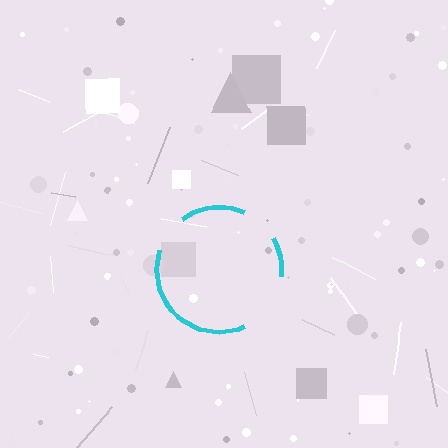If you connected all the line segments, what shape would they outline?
They would outline a circle.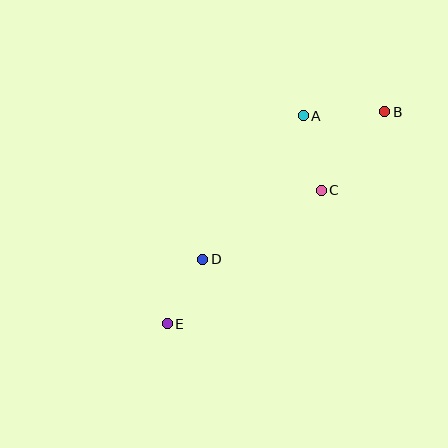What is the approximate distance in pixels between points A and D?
The distance between A and D is approximately 175 pixels.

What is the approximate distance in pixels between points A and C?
The distance between A and C is approximately 77 pixels.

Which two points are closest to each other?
Points D and E are closest to each other.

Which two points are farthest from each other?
Points B and E are farthest from each other.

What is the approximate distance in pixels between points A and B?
The distance between A and B is approximately 81 pixels.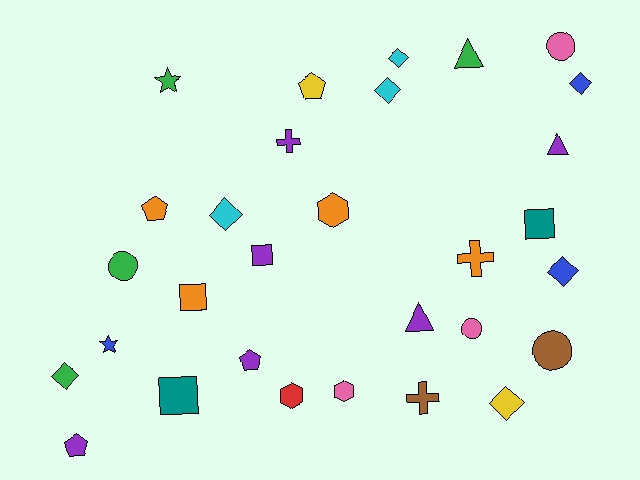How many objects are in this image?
There are 30 objects.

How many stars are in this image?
There are 2 stars.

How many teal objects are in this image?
There are 2 teal objects.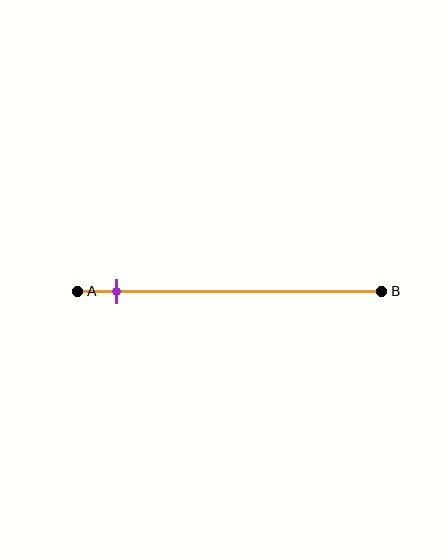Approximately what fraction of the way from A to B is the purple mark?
The purple mark is approximately 15% of the way from A to B.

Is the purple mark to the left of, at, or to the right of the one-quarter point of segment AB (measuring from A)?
The purple mark is to the left of the one-quarter point of segment AB.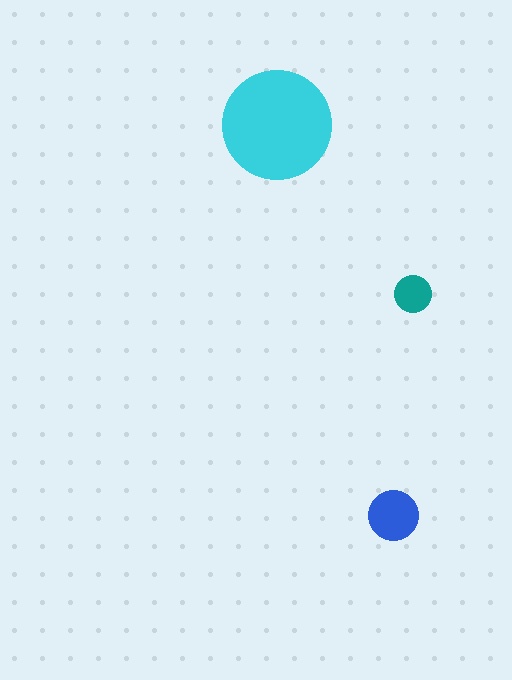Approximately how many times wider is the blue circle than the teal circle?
About 1.5 times wider.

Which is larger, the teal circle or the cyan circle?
The cyan one.